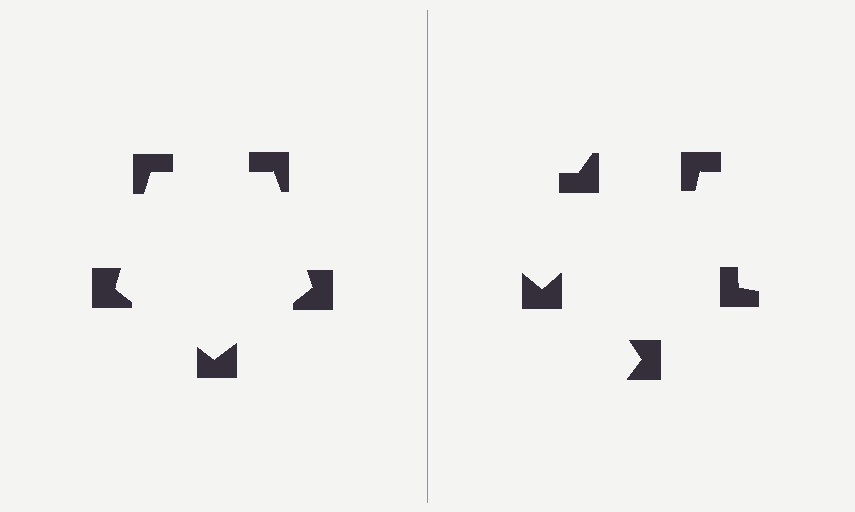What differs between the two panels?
The notched squares are positioned identically on both sides; only the wedge orientations differ. On the left they align to a pentagon; on the right they are misaligned.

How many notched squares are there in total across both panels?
10 — 5 on each side.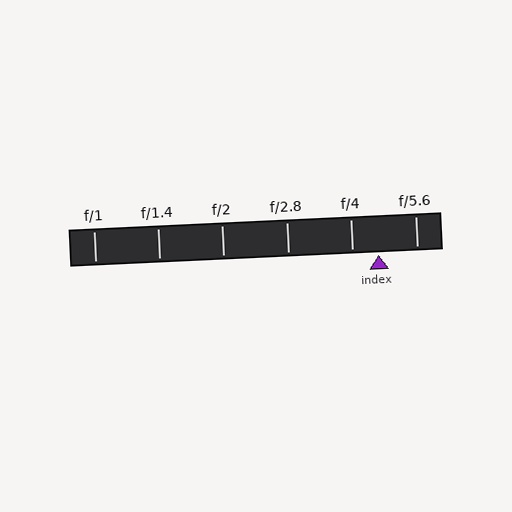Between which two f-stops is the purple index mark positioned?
The index mark is between f/4 and f/5.6.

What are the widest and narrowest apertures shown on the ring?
The widest aperture shown is f/1 and the narrowest is f/5.6.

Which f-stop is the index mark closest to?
The index mark is closest to f/4.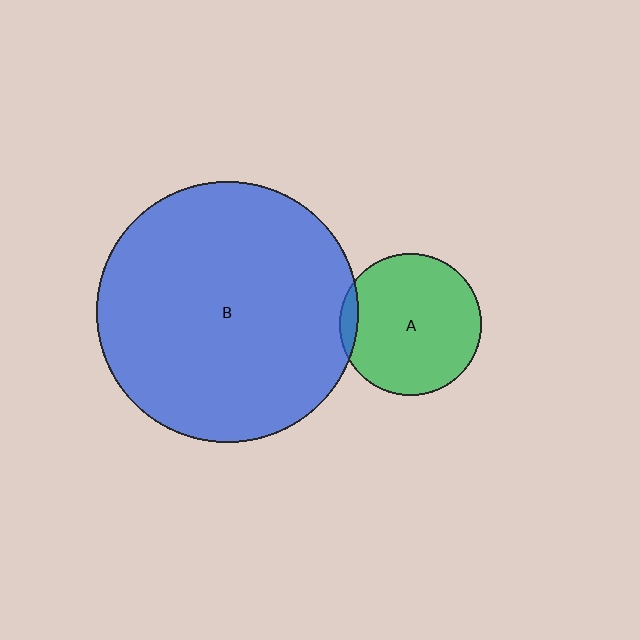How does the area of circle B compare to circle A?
Approximately 3.4 times.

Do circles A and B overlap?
Yes.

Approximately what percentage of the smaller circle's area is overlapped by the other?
Approximately 5%.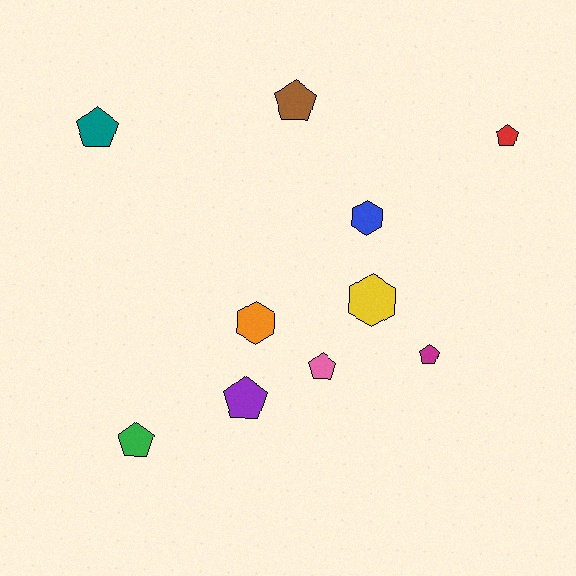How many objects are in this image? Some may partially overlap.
There are 10 objects.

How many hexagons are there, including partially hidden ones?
There are 3 hexagons.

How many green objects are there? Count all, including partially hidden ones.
There is 1 green object.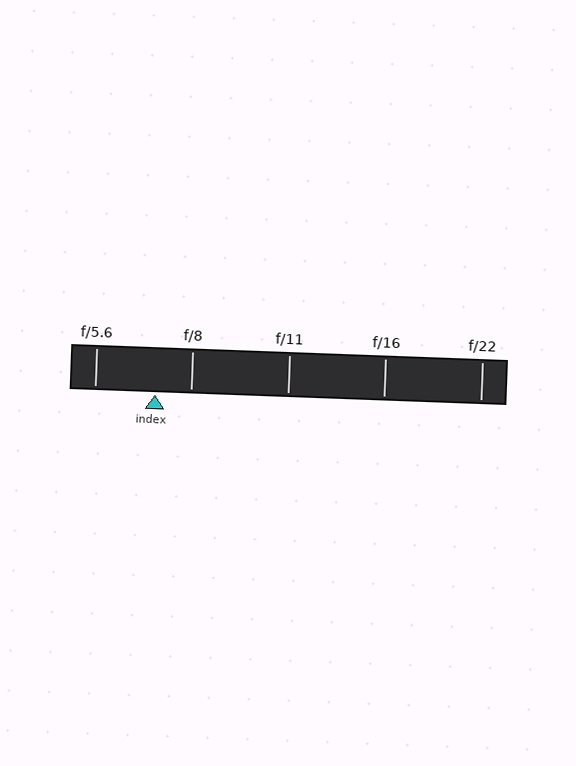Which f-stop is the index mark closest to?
The index mark is closest to f/8.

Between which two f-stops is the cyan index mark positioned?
The index mark is between f/5.6 and f/8.